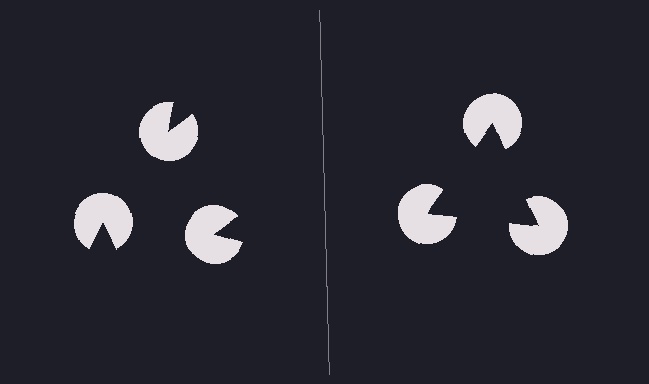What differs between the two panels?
The pac-man discs are positioned identically on both sides; only the wedge orientations differ. On the right they align to a triangle; on the left they are misaligned.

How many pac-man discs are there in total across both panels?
6 — 3 on each side.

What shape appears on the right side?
An illusory triangle.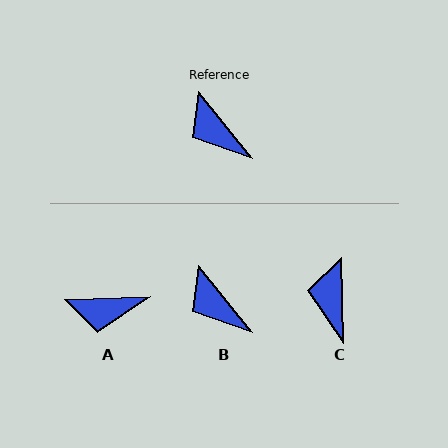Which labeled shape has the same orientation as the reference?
B.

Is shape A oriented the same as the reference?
No, it is off by about 54 degrees.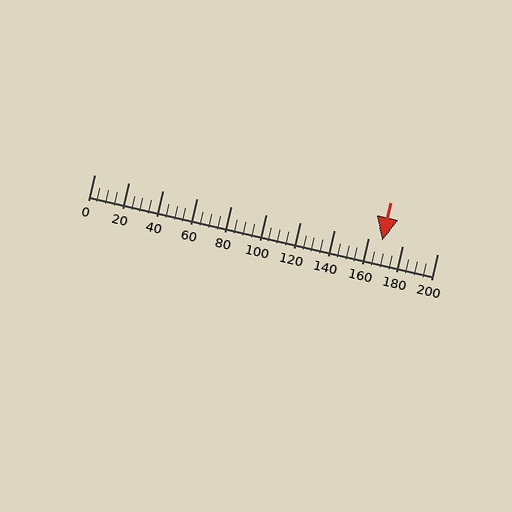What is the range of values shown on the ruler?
The ruler shows values from 0 to 200.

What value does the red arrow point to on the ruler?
The red arrow points to approximately 168.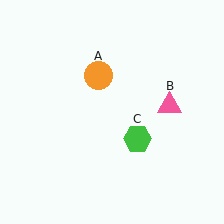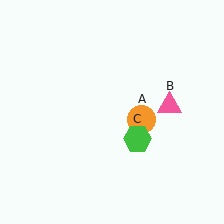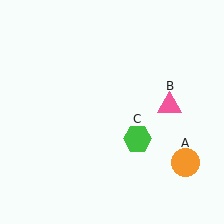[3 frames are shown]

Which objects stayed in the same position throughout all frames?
Pink triangle (object B) and green hexagon (object C) remained stationary.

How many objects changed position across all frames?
1 object changed position: orange circle (object A).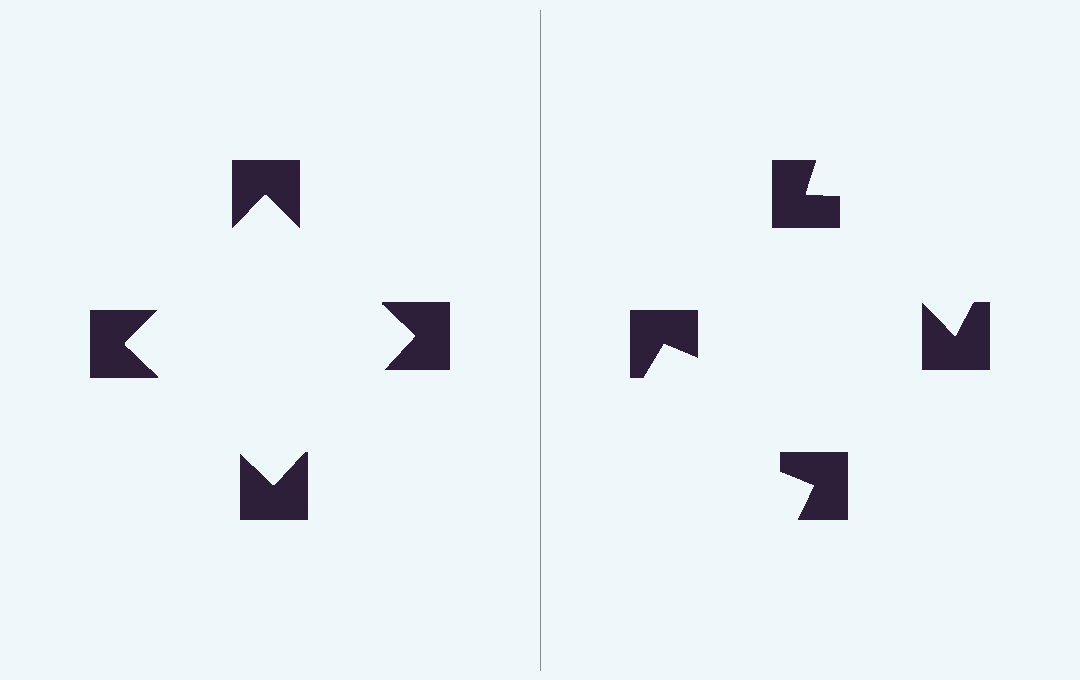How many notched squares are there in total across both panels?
8 — 4 on each side.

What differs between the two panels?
The notched squares are positioned identically on both sides; only the wedge orientations differ. On the left they align to a square; on the right they are misaligned.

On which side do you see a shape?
An illusory square appears on the left side. On the right side the wedge cuts are rotated, so no coherent shape forms.